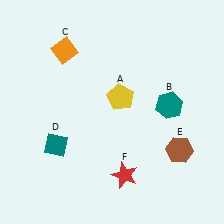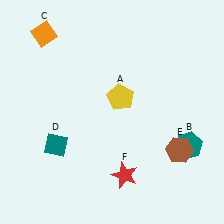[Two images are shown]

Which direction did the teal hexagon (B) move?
The teal hexagon (B) moved down.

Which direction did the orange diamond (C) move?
The orange diamond (C) moved left.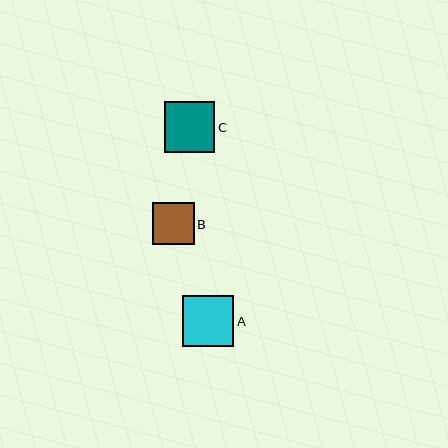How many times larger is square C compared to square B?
Square C is approximately 1.2 times the size of square B.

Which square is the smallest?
Square B is the smallest with a size of approximately 42 pixels.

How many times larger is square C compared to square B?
Square C is approximately 1.2 times the size of square B.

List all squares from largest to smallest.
From largest to smallest: A, C, B.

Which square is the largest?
Square A is the largest with a size of approximately 52 pixels.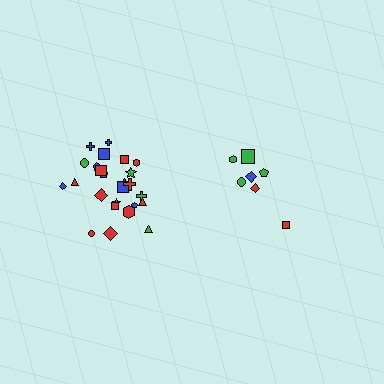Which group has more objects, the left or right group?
The left group.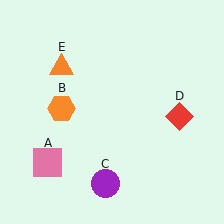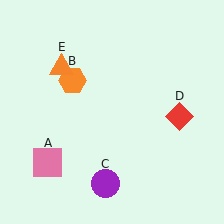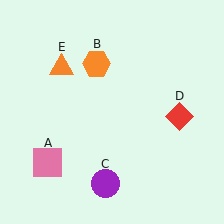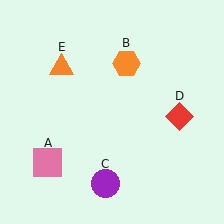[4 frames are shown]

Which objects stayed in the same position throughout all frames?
Pink square (object A) and purple circle (object C) and red diamond (object D) and orange triangle (object E) remained stationary.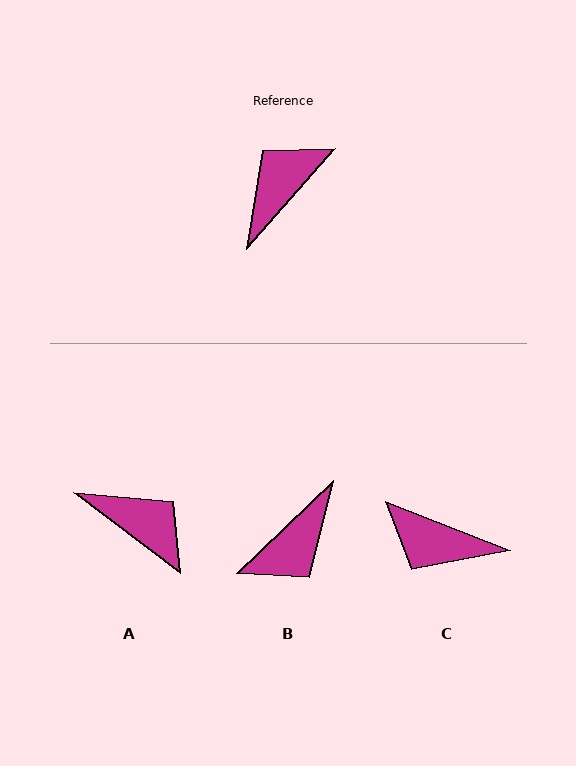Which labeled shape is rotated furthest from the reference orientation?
B, about 175 degrees away.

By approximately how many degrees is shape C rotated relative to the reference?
Approximately 110 degrees counter-clockwise.